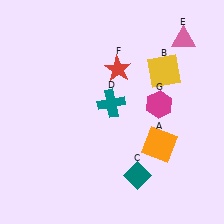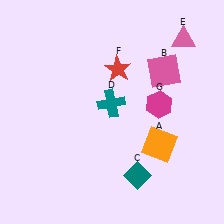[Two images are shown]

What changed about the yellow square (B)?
In Image 1, B is yellow. In Image 2, it changed to pink.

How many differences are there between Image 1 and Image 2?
There is 1 difference between the two images.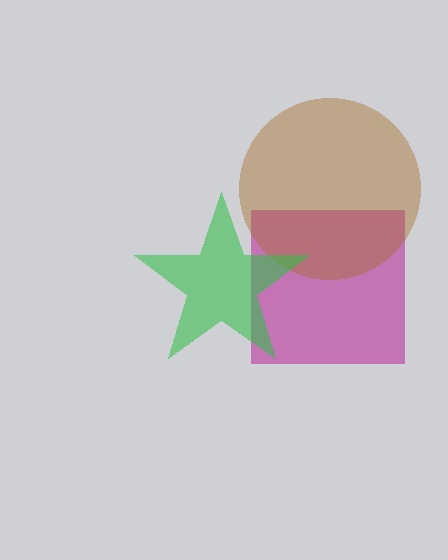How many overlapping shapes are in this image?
There are 3 overlapping shapes in the image.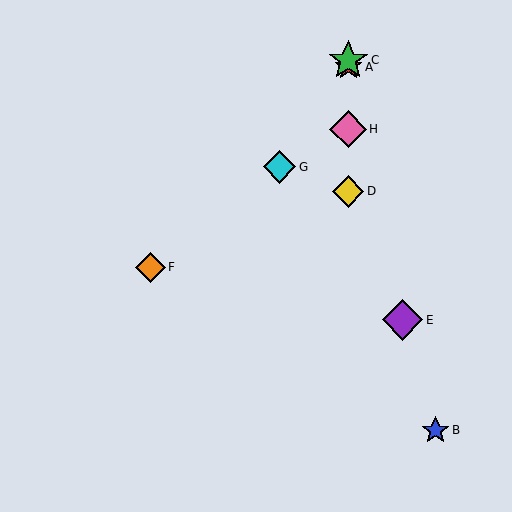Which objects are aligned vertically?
Objects A, C, D, H are aligned vertically.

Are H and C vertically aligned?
Yes, both are at x≈348.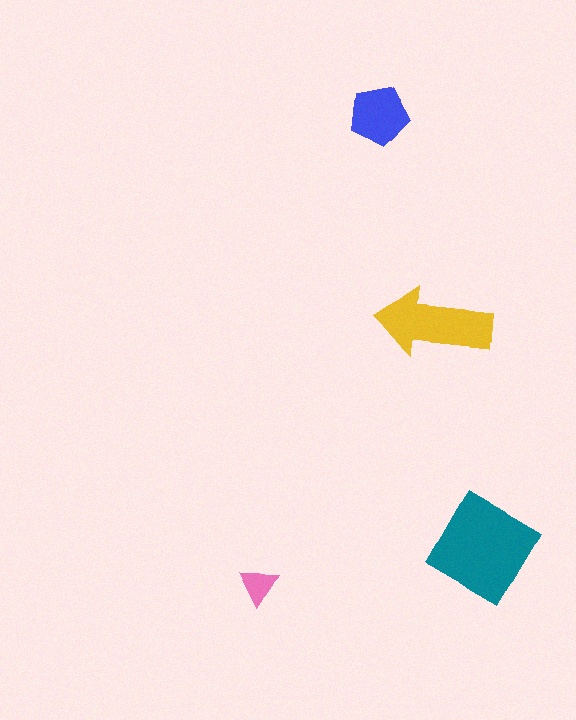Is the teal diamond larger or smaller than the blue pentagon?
Larger.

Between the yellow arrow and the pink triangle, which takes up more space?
The yellow arrow.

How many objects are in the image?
There are 4 objects in the image.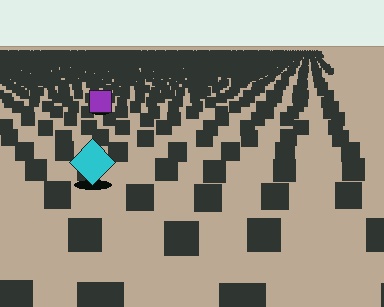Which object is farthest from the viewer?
The purple square is farthest from the viewer. It appears smaller and the ground texture around it is denser.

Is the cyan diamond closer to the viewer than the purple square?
Yes. The cyan diamond is closer — you can tell from the texture gradient: the ground texture is coarser near it.